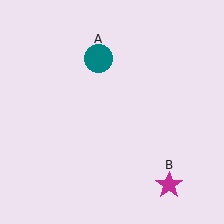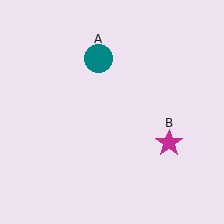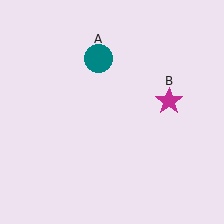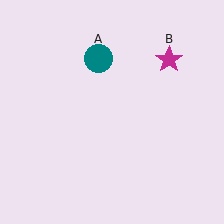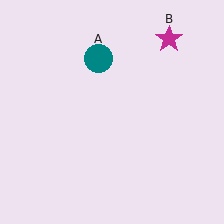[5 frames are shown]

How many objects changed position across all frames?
1 object changed position: magenta star (object B).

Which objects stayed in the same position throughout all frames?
Teal circle (object A) remained stationary.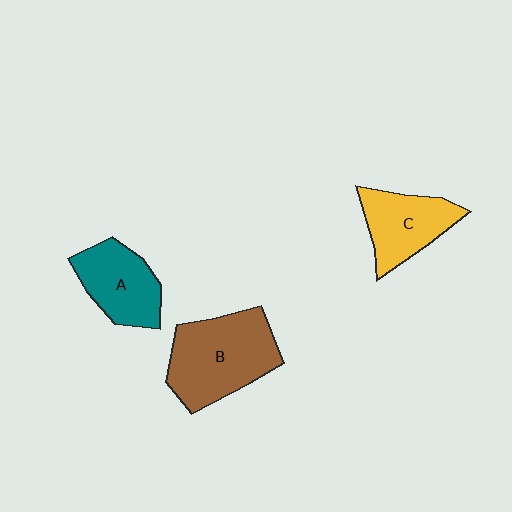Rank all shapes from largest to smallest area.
From largest to smallest: B (brown), A (teal), C (yellow).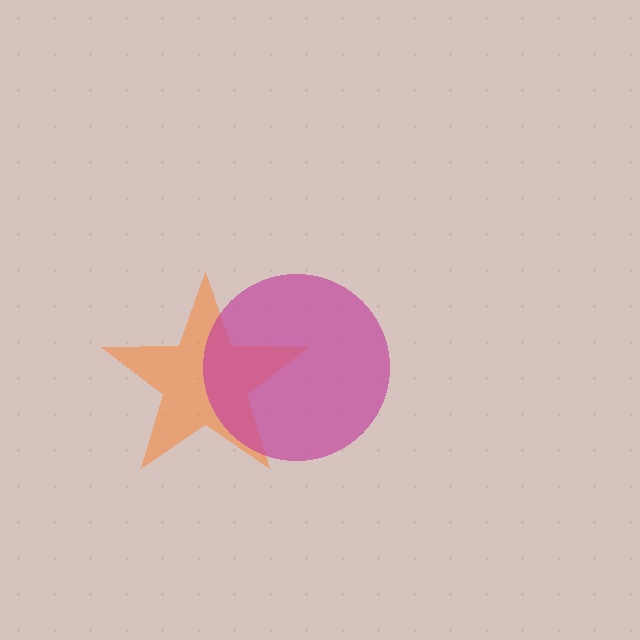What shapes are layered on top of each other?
The layered shapes are: an orange star, a magenta circle.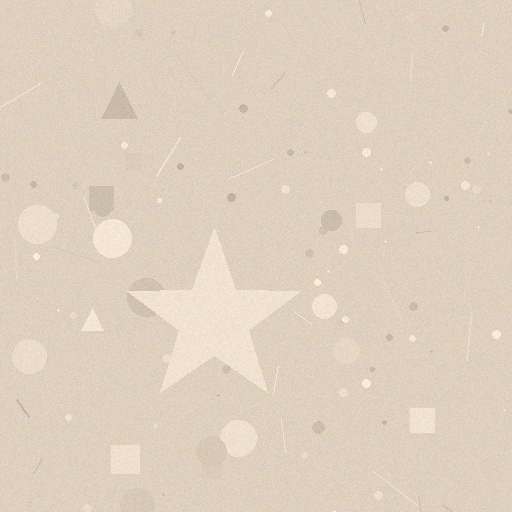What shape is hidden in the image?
A star is hidden in the image.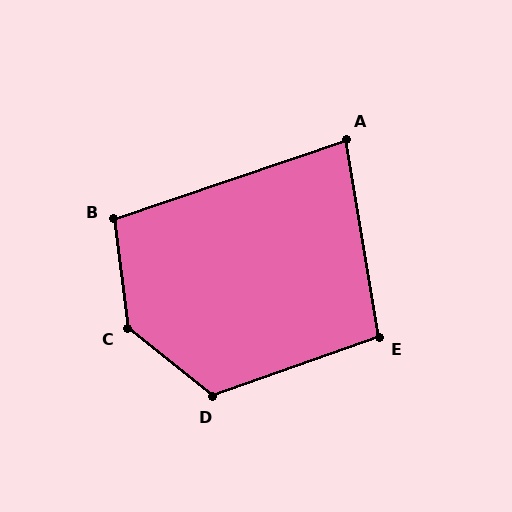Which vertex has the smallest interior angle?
A, at approximately 81 degrees.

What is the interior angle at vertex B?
Approximately 101 degrees (obtuse).